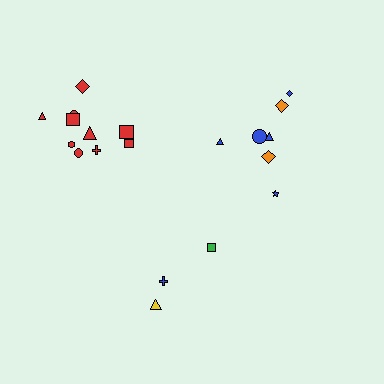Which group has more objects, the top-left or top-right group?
The top-left group.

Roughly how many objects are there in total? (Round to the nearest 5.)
Roughly 20 objects in total.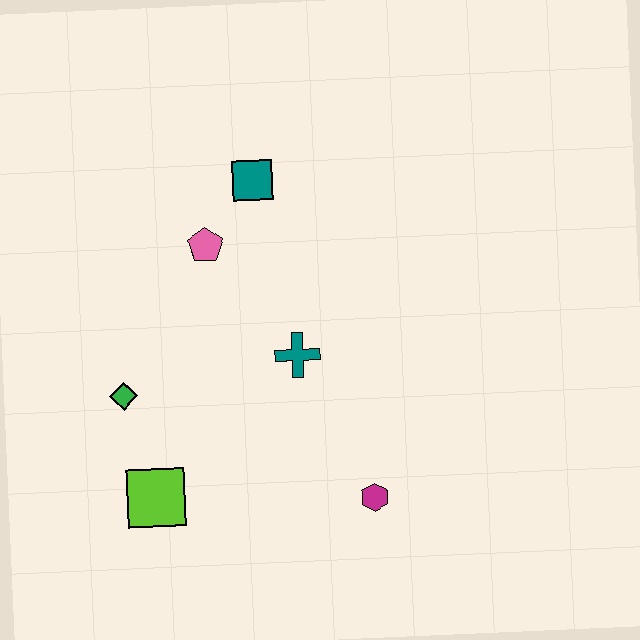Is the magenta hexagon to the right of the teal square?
Yes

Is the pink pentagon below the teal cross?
No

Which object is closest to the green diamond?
The lime square is closest to the green diamond.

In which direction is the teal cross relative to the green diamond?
The teal cross is to the right of the green diamond.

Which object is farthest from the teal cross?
The lime square is farthest from the teal cross.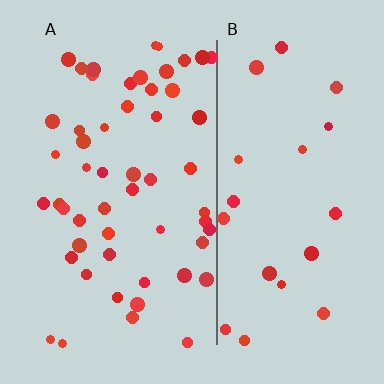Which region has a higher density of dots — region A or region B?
A (the left).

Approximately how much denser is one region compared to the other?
Approximately 2.5× — region A over region B.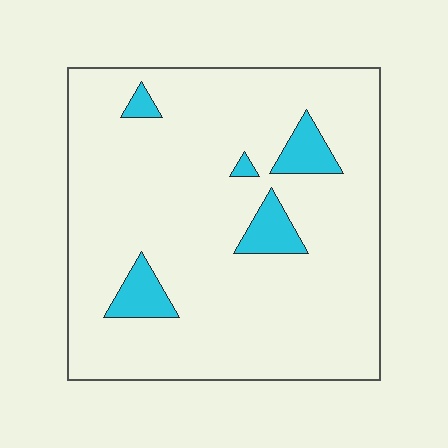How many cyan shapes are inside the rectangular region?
5.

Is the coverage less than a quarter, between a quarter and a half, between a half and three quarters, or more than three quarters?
Less than a quarter.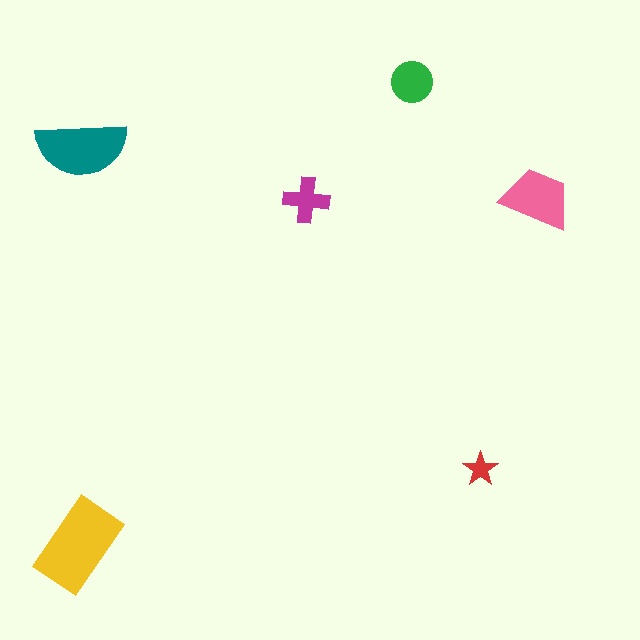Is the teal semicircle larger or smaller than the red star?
Larger.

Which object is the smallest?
The red star.